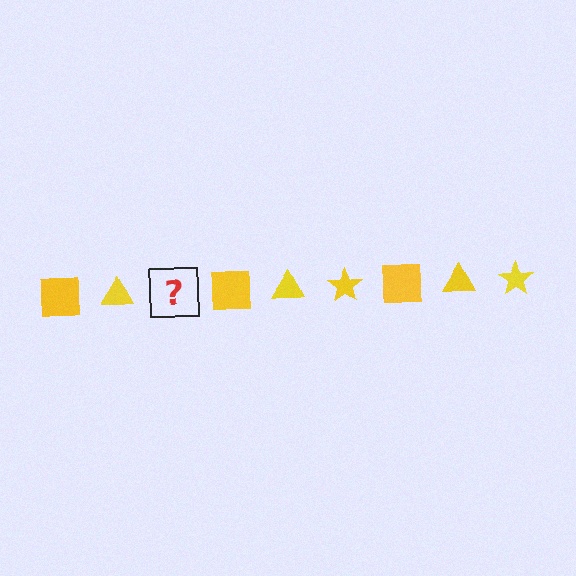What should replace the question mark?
The question mark should be replaced with a yellow star.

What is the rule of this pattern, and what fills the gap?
The rule is that the pattern cycles through square, triangle, star shapes in yellow. The gap should be filled with a yellow star.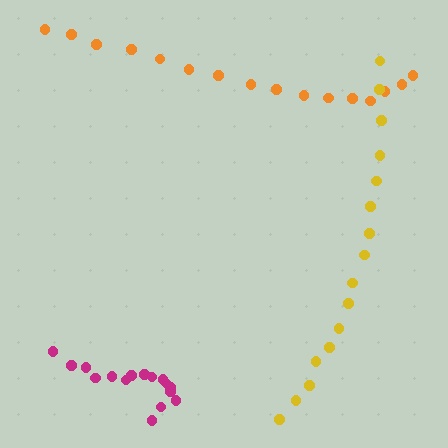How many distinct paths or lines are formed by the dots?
There are 3 distinct paths.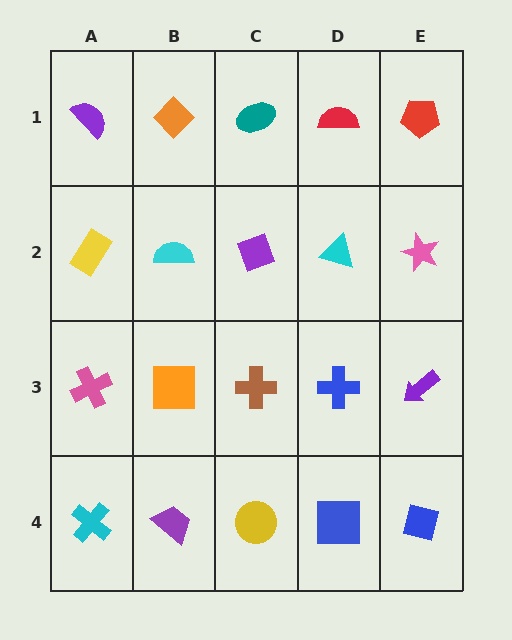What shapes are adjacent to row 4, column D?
A blue cross (row 3, column D), a yellow circle (row 4, column C), a blue square (row 4, column E).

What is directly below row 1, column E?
A pink star.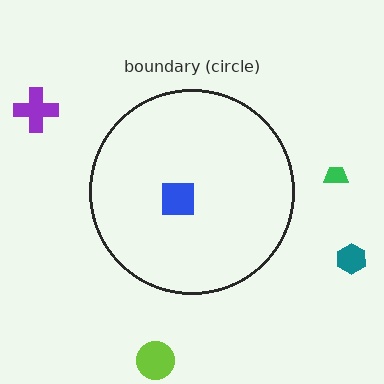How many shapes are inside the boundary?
1 inside, 4 outside.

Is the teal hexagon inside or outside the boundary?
Outside.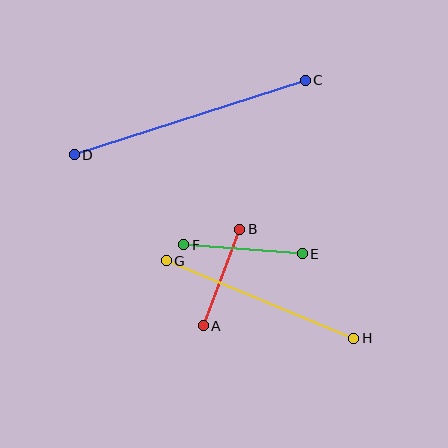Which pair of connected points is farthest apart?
Points C and D are farthest apart.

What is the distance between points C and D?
The distance is approximately 243 pixels.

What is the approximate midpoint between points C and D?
The midpoint is at approximately (190, 118) pixels.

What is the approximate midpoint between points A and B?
The midpoint is at approximately (222, 278) pixels.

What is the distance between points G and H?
The distance is approximately 203 pixels.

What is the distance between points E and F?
The distance is approximately 119 pixels.